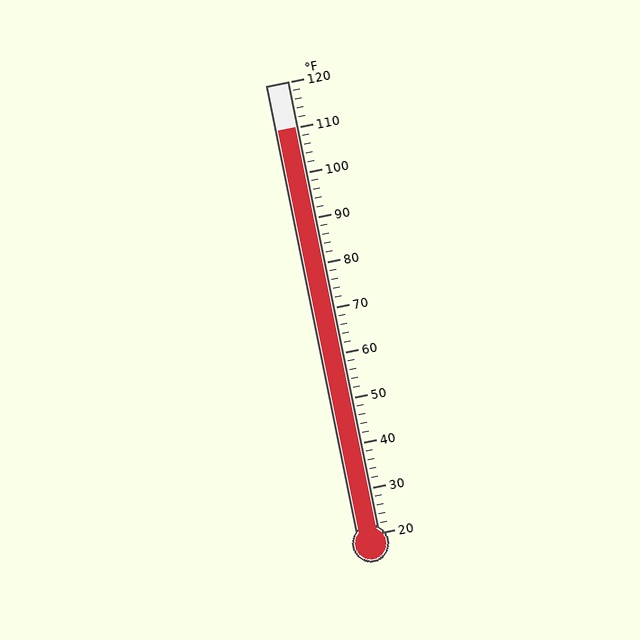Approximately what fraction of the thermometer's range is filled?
The thermometer is filled to approximately 90% of its range.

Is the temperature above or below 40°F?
The temperature is above 40°F.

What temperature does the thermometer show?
The thermometer shows approximately 110°F.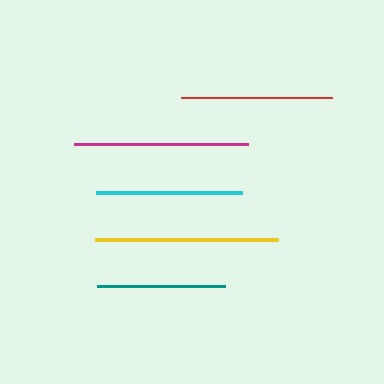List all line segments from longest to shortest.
From longest to shortest: yellow, magenta, red, cyan, teal.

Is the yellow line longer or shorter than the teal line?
The yellow line is longer than the teal line.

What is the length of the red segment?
The red segment is approximately 151 pixels long.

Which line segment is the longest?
The yellow line is the longest at approximately 184 pixels.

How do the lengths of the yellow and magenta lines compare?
The yellow and magenta lines are approximately the same length.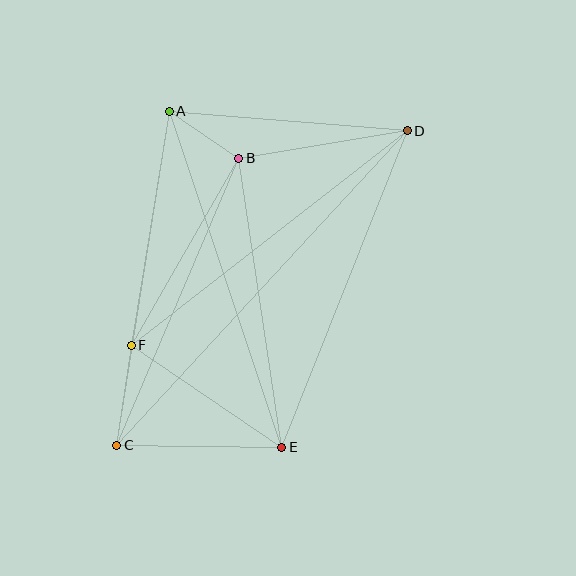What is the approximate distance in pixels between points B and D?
The distance between B and D is approximately 170 pixels.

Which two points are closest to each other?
Points A and B are closest to each other.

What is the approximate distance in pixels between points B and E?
The distance between B and E is approximately 293 pixels.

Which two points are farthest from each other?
Points C and D are farthest from each other.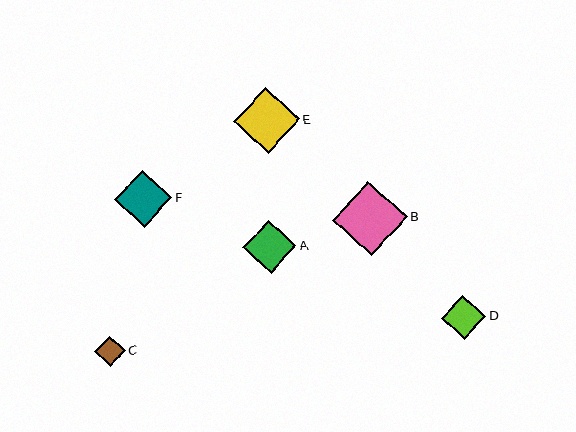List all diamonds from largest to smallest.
From largest to smallest: B, E, F, A, D, C.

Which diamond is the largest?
Diamond B is the largest with a size of approximately 75 pixels.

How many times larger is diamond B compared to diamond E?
Diamond B is approximately 1.1 times the size of diamond E.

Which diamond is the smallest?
Diamond C is the smallest with a size of approximately 30 pixels.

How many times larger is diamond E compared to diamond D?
Diamond E is approximately 1.5 times the size of diamond D.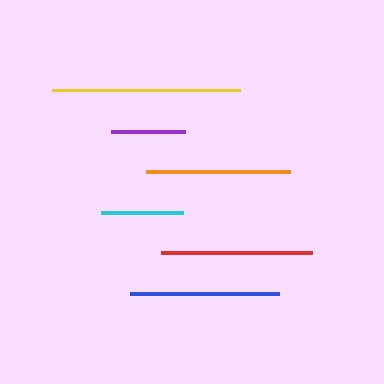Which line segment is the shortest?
The purple line is the shortest at approximately 74 pixels.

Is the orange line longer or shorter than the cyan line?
The orange line is longer than the cyan line.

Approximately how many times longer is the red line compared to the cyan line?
The red line is approximately 1.8 times the length of the cyan line.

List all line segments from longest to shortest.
From longest to shortest: yellow, red, blue, orange, cyan, purple.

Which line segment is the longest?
The yellow line is the longest at approximately 188 pixels.